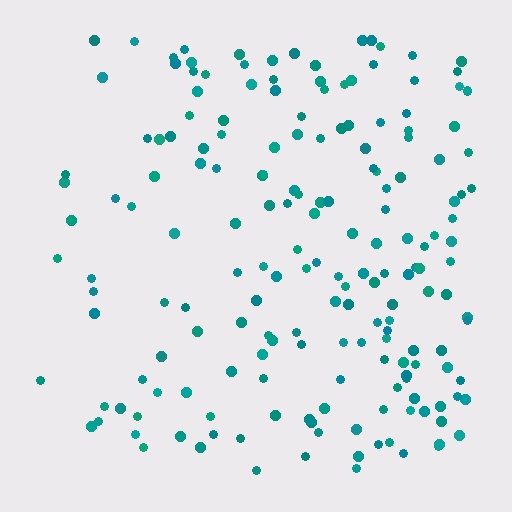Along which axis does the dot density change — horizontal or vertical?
Horizontal.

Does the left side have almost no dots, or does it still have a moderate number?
Still a moderate number, just noticeably fewer than the right.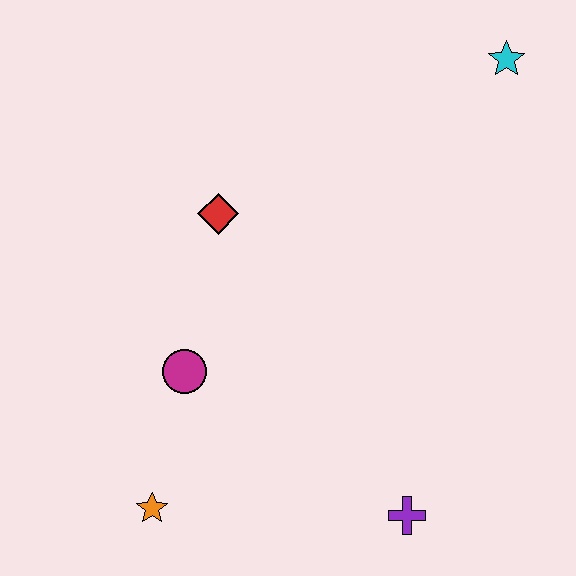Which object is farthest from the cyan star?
The orange star is farthest from the cyan star.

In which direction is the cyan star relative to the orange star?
The cyan star is above the orange star.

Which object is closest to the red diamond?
The magenta circle is closest to the red diamond.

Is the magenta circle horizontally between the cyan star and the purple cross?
No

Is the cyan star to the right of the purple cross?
Yes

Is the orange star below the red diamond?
Yes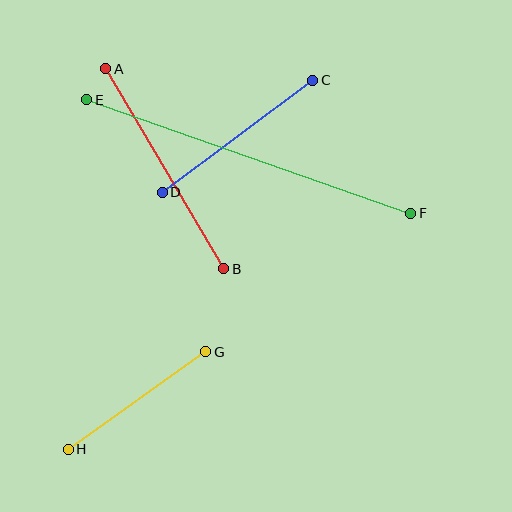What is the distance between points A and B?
The distance is approximately 232 pixels.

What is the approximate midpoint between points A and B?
The midpoint is at approximately (165, 169) pixels.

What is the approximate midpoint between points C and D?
The midpoint is at approximately (237, 136) pixels.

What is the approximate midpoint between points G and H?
The midpoint is at approximately (137, 401) pixels.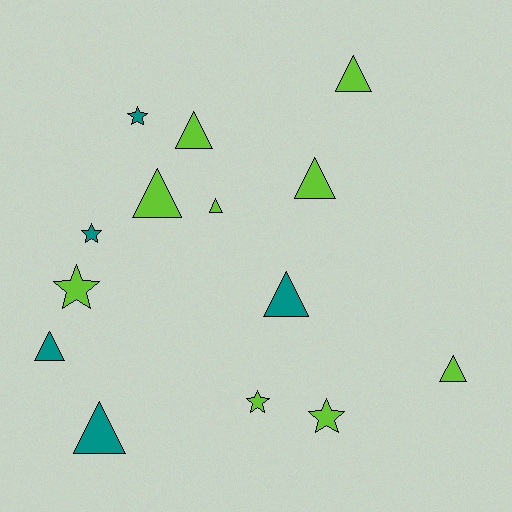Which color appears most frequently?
Lime, with 9 objects.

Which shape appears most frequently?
Triangle, with 9 objects.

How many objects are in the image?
There are 14 objects.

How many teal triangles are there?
There are 3 teal triangles.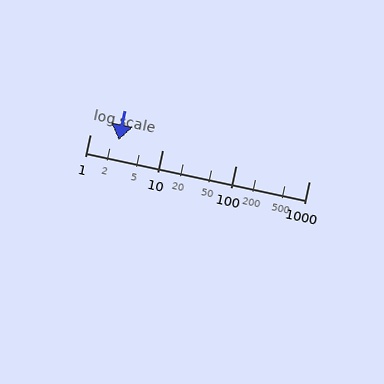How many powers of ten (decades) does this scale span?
The scale spans 3 decades, from 1 to 1000.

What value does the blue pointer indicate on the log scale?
The pointer indicates approximately 2.5.